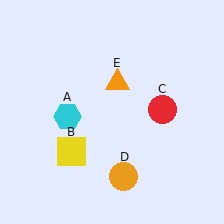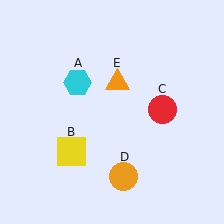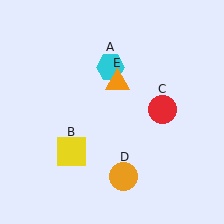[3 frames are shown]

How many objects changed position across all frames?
1 object changed position: cyan hexagon (object A).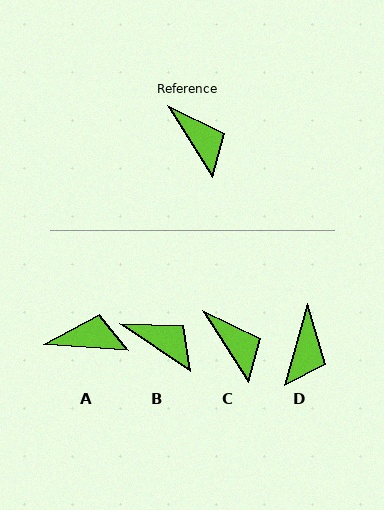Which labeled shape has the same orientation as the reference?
C.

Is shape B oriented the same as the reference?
No, it is off by about 24 degrees.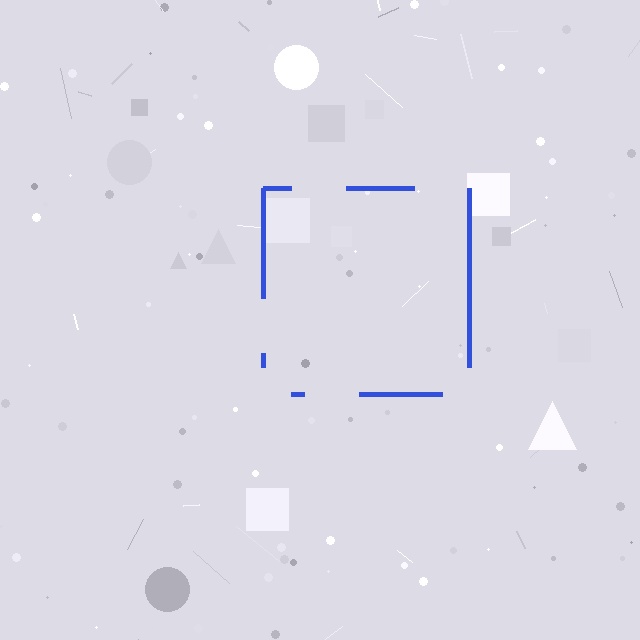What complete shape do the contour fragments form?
The contour fragments form a square.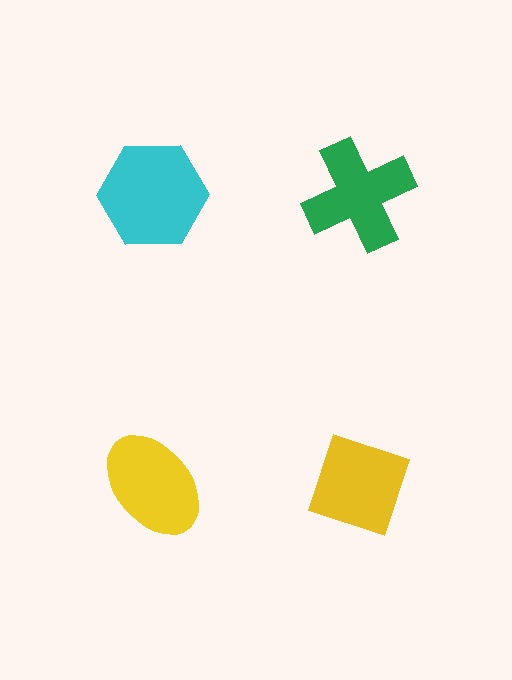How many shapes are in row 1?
2 shapes.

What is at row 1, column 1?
A cyan hexagon.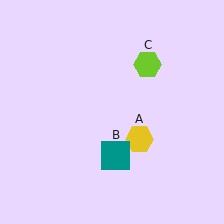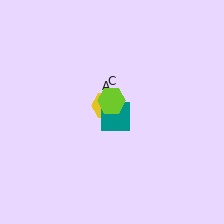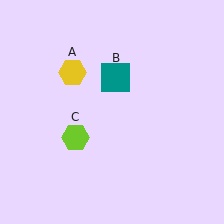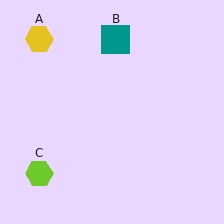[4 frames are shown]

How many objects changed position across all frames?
3 objects changed position: yellow hexagon (object A), teal square (object B), lime hexagon (object C).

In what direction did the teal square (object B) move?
The teal square (object B) moved up.